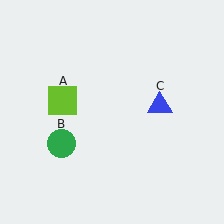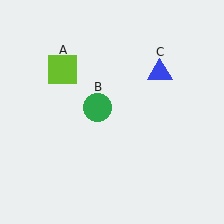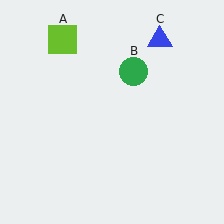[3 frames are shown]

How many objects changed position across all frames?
3 objects changed position: lime square (object A), green circle (object B), blue triangle (object C).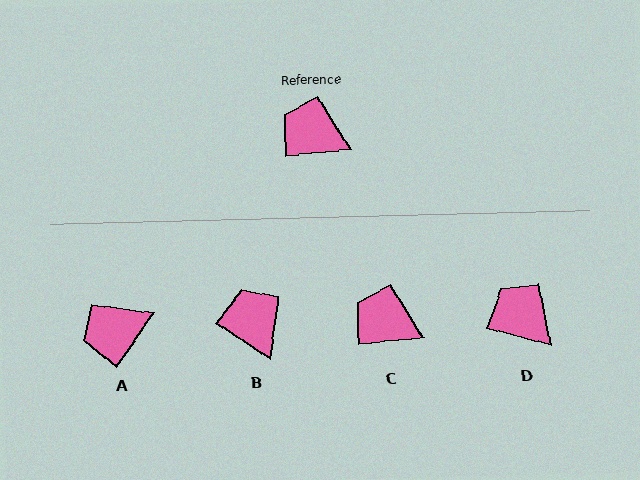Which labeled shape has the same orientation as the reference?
C.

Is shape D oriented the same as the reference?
No, it is off by about 21 degrees.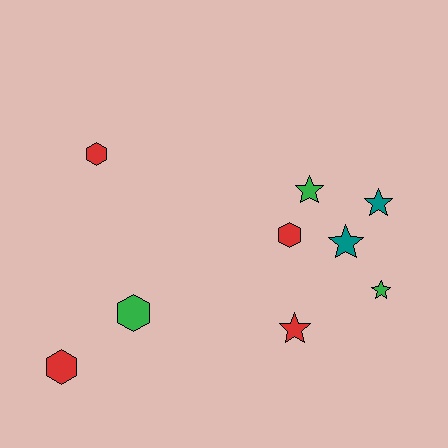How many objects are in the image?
There are 9 objects.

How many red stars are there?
There is 1 red star.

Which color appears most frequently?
Red, with 4 objects.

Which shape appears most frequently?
Star, with 5 objects.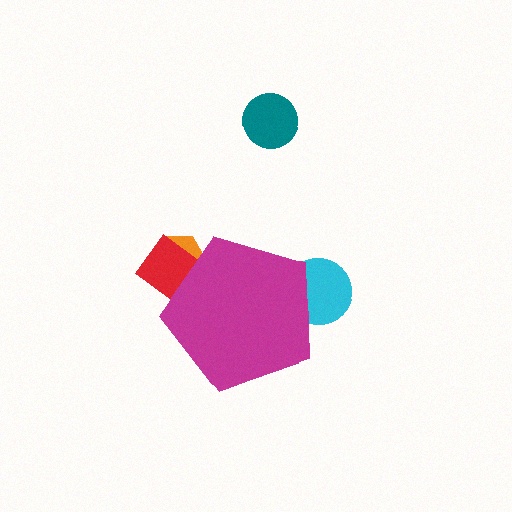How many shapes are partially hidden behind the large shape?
3 shapes are partially hidden.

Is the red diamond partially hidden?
Yes, the red diamond is partially hidden behind the magenta pentagon.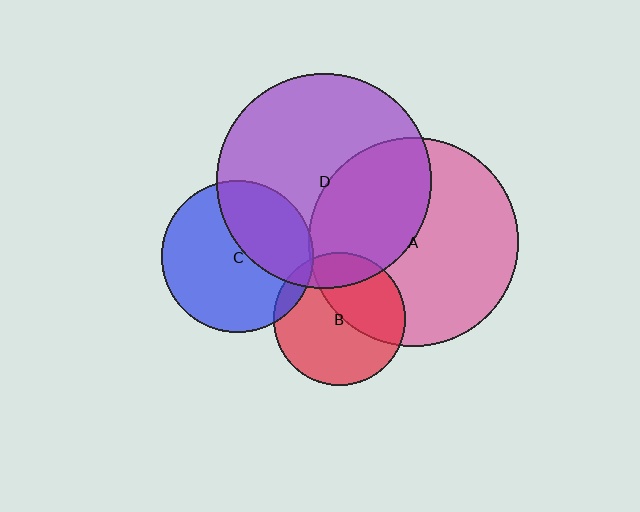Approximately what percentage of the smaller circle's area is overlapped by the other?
Approximately 5%.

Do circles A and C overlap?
Yes.